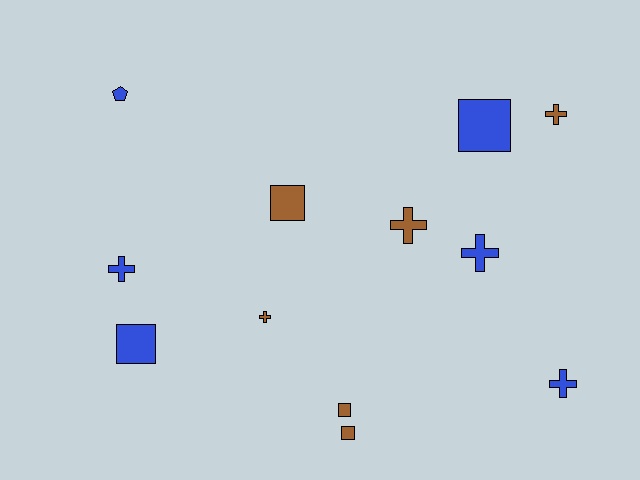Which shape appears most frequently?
Cross, with 6 objects.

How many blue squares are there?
There are 2 blue squares.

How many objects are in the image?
There are 12 objects.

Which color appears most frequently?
Brown, with 6 objects.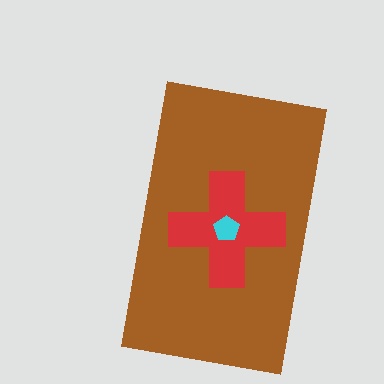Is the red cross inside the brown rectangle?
Yes.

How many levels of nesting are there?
3.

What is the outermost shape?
The brown rectangle.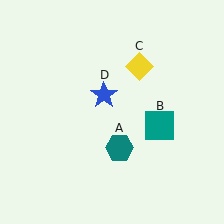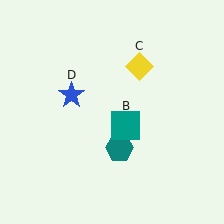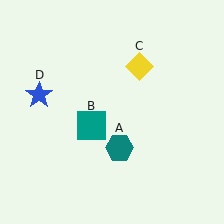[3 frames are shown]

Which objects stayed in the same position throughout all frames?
Teal hexagon (object A) and yellow diamond (object C) remained stationary.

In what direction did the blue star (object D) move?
The blue star (object D) moved left.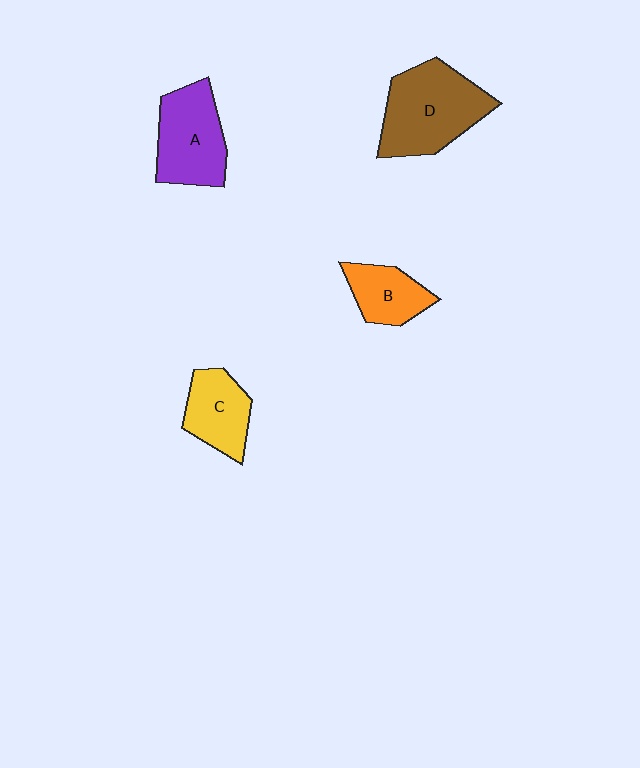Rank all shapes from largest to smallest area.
From largest to smallest: D (brown), A (purple), C (yellow), B (orange).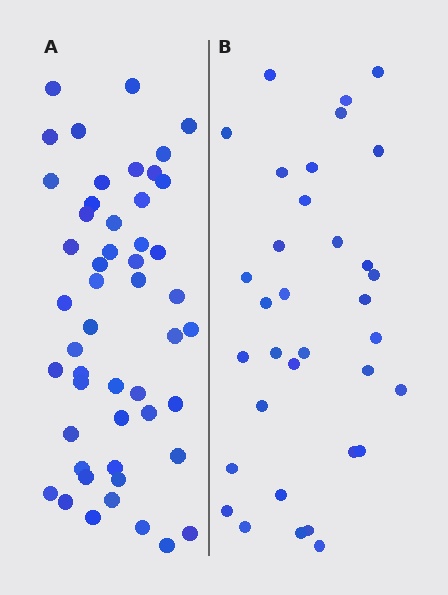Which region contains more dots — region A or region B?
Region A (the left region) has more dots.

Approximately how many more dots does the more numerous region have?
Region A has approximately 15 more dots than region B.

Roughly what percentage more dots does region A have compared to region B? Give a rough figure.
About 45% more.